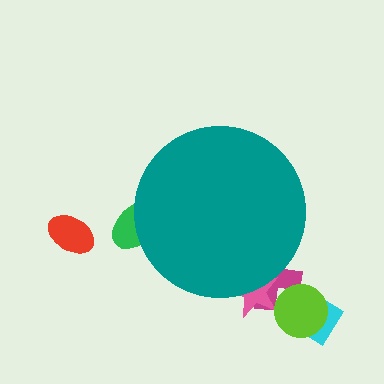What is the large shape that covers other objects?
A teal circle.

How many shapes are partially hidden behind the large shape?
3 shapes are partially hidden.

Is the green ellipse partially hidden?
Yes, the green ellipse is partially hidden behind the teal circle.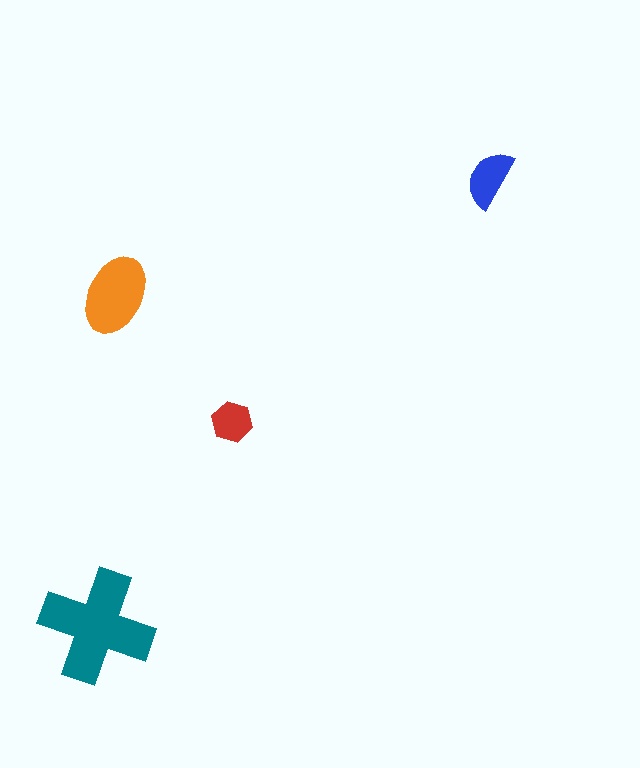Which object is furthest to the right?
The blue semicircle is rightmost.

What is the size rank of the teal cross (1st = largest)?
1st.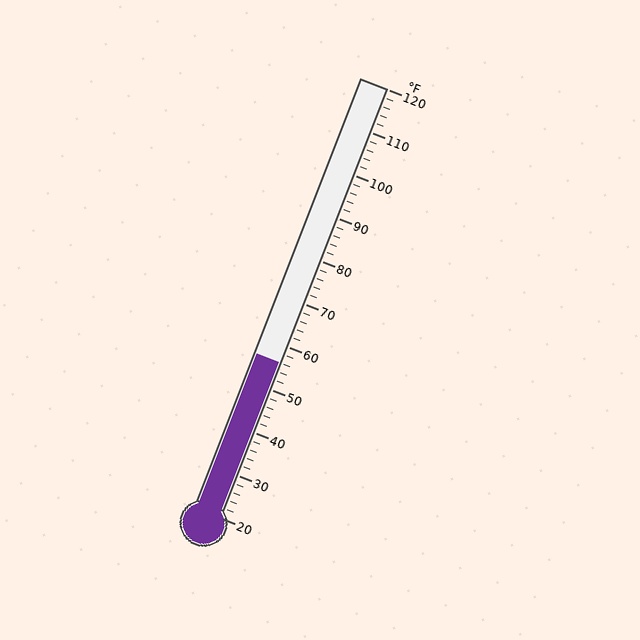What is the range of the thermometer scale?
The thermometer scale ranges from 20°F to 120°F.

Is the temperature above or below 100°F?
The temperature is below 100°F.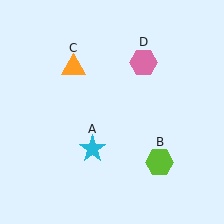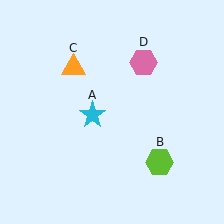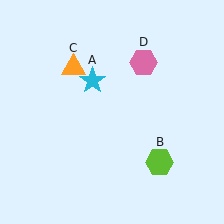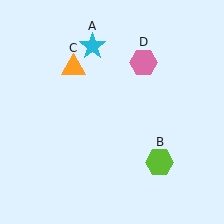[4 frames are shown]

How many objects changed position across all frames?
1 object changed position: cyan star (object A).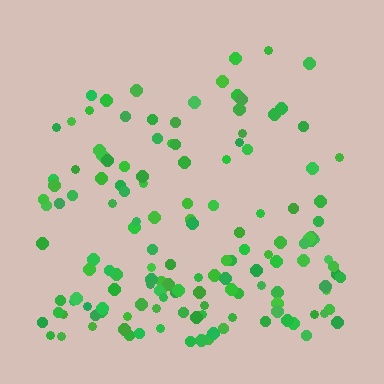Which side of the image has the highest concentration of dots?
The bottom.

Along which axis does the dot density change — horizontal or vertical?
Vertical.